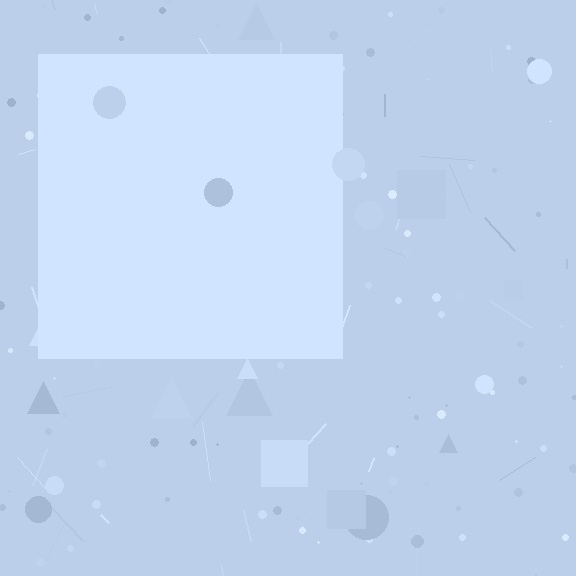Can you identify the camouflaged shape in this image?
The camouflaged shape is a square.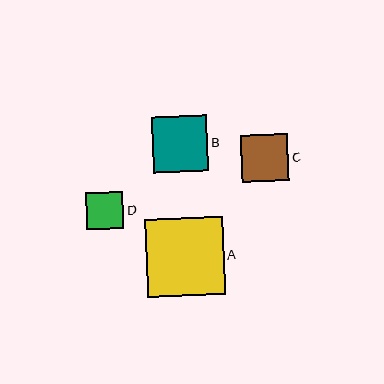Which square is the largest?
Square A is the largest with a size of approximately 78 pixels.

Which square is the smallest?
Square D is the smallest with a size of approximately 37 pixels.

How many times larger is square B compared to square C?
Square B is approximately 1.2 times the size of square C.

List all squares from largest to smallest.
From largest to smallest: A, B, C, D.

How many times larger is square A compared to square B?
Square A is approximately 1.4 times the size of square B.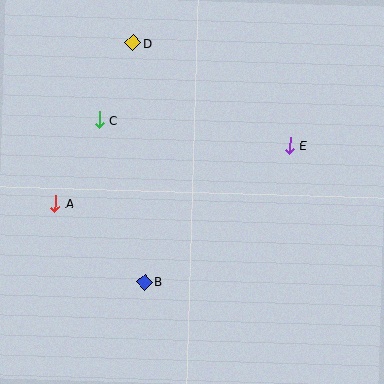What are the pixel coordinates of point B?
Point B is at (145, 282).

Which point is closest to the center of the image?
Point B at (145, 282) is closest to the center.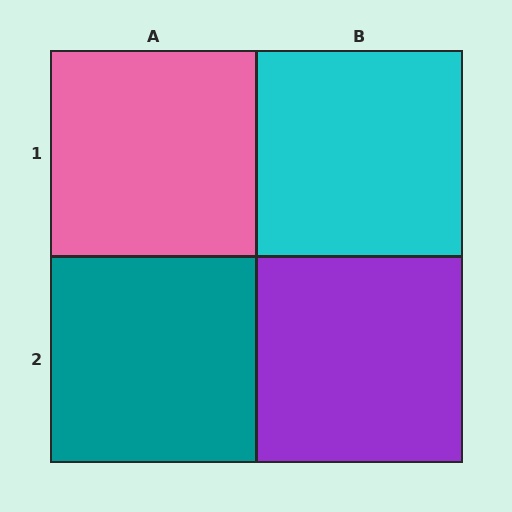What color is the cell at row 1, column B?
Cyan.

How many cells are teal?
1 cell is teal.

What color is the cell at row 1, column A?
Pink.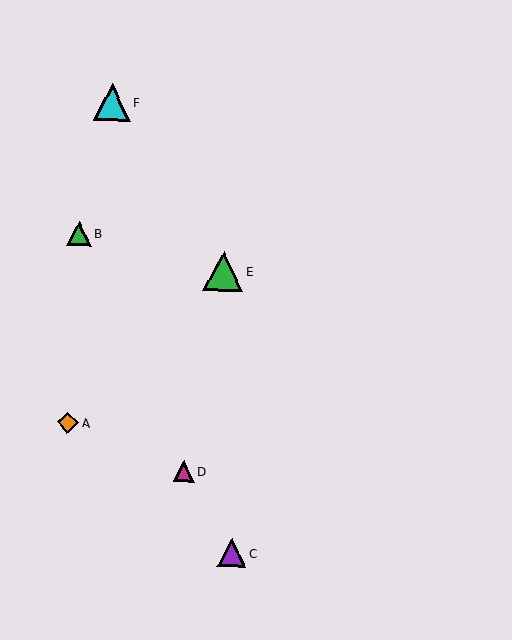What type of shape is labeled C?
Shape C is a purple triangle.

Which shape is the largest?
The green triangle (labeled E) is the largest.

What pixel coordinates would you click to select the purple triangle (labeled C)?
Click at (232, 553) to select the purple triangle C.